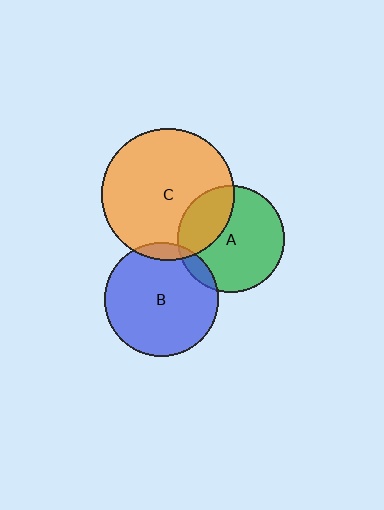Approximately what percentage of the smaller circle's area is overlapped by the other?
Approximately 10%.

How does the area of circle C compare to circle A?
Approximately 1.5 times.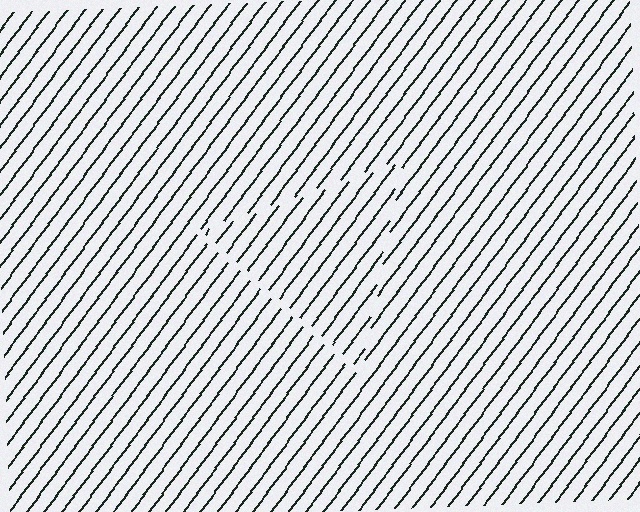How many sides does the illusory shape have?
3 sides — the line-ends trace a triangle.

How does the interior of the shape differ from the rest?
The interior of the shape contains the same grating, shifted by half a period — the contour is defined by the phase discontinuity where line-ends from the inner and outer gratings abut.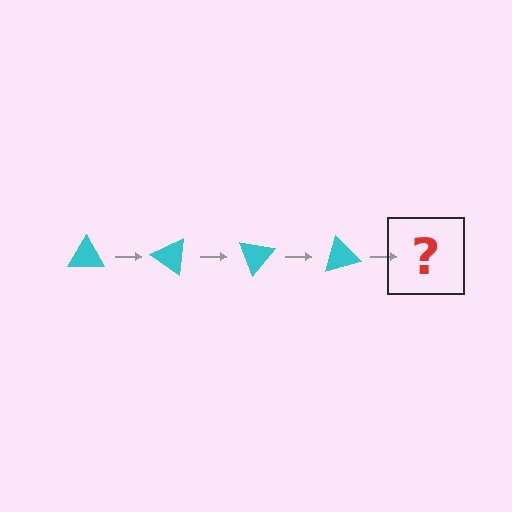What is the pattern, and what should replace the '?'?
The pattern is that the triangle rotates 35 degrees each step. The '?' should be a cyan triangle rotated 140 degrees.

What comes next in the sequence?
The next element should be a cyan triangle rotated 140 degrees.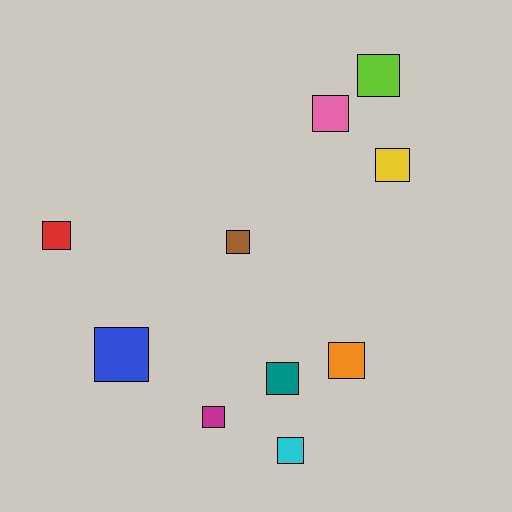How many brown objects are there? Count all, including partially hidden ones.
There is 1 brown object.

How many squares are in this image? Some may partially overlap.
There are 10 squares.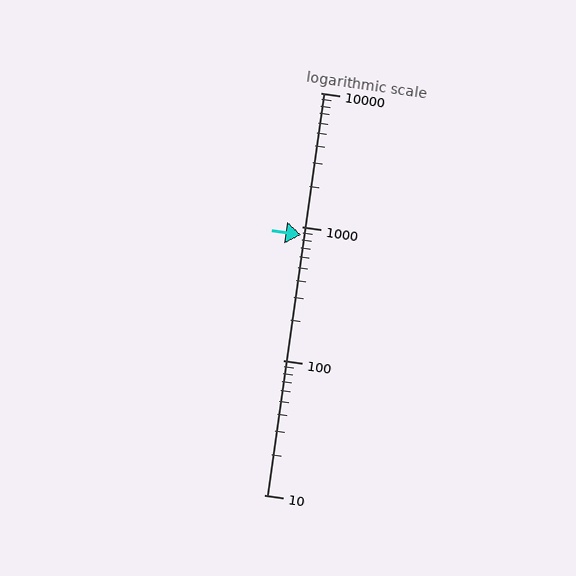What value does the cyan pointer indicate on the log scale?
The pointer indicates approximately 870.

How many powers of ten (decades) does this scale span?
The scale spans 3 decades, from 10 to 10000.